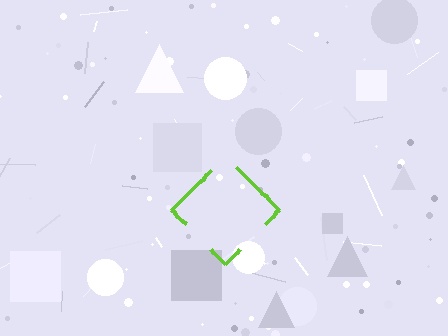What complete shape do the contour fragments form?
The contour fragments form a diamond.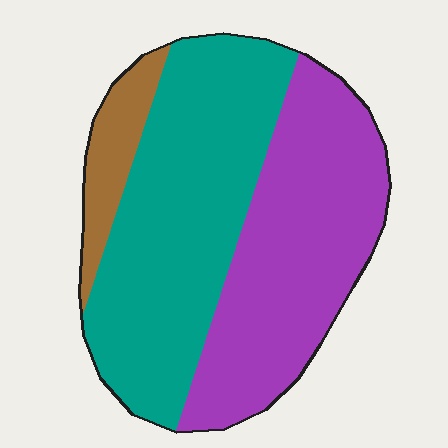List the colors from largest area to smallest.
From largest to smallest: teal, purple, brown.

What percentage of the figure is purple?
Purple takes up about two fifths (2/5) of the figure.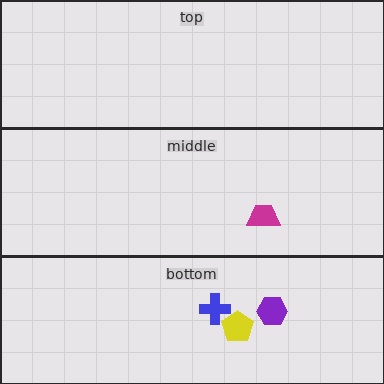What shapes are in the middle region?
The magenta trapezoid.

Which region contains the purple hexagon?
The bottom region.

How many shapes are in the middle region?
1.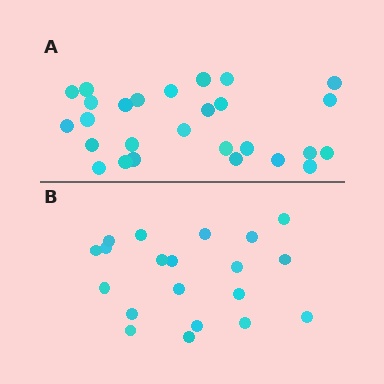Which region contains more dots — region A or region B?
Region A (the top region) has more dots.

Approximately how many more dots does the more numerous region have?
Region A has roughly 8 or so more dots than region B.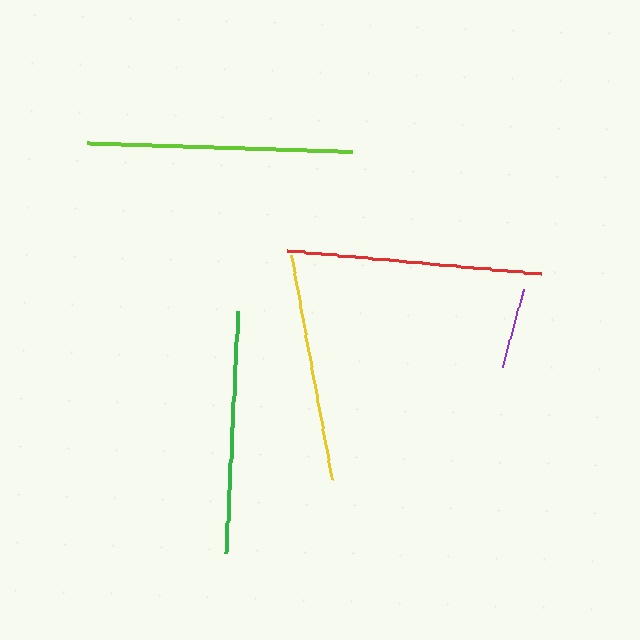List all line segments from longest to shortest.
From longest to shortest: lime, red, green, yellow, purple.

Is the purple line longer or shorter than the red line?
The red line is longer than the purple line.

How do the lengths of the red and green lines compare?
The red and green lines are approximately the same length.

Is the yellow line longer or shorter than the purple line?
The yellow line is longer than the purple line.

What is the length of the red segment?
The red segment is approximately 255 pixels long.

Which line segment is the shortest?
The purple line is the shortest at approximately 81 pixels.